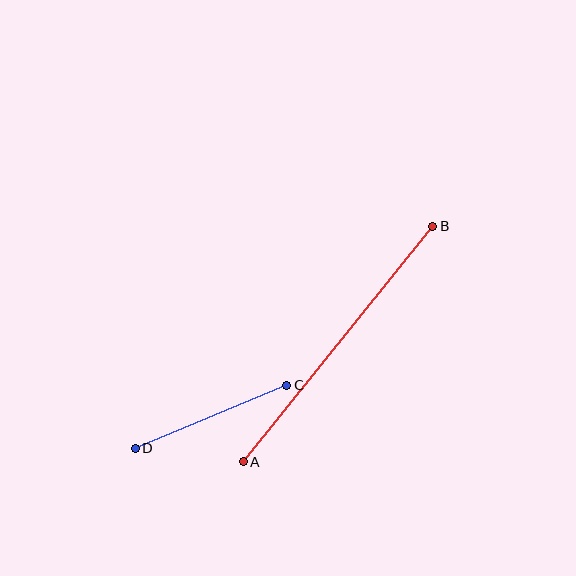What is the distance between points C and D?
The distance is approximately 164 pixels.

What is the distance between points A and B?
The distance is approximately 302 pixels.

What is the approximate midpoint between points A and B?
The midpoint is at approximately (338, 344) pixels.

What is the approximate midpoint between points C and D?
The midpoint is at approximately (211, 417) pixels.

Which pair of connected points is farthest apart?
Points A and B are farthest apart.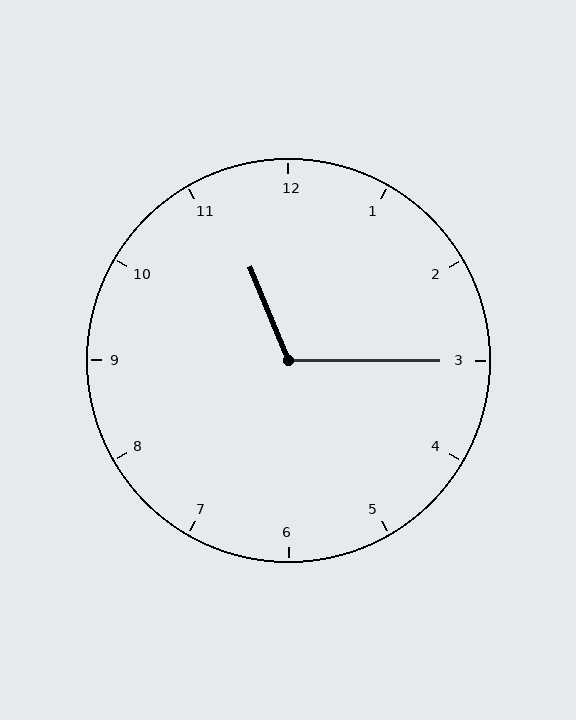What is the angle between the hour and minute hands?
Approximately 112 degrees.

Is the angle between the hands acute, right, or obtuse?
It is obtuse.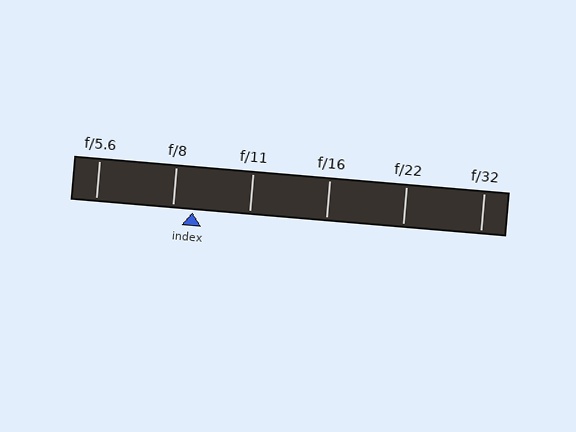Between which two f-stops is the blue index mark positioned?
The index mark is between f/8 and f/11.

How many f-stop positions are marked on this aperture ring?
There are 6 f-stop positions marked.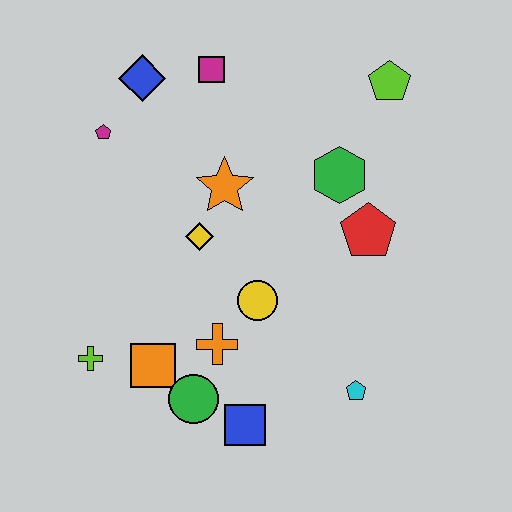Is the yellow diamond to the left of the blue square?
Yes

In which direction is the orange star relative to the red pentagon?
The orange star is to the left of the red pentagon.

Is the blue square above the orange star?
No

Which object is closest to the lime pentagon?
The green hexagon is closest to the lime pentagon.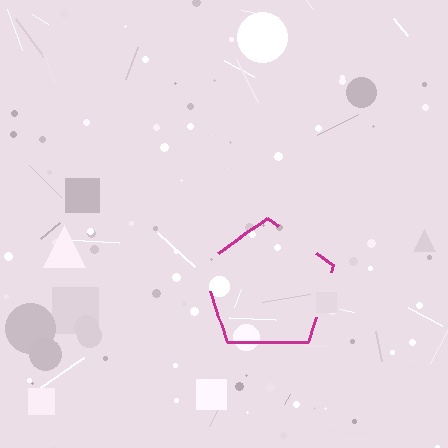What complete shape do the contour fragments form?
The contour fragments form a pentagon.